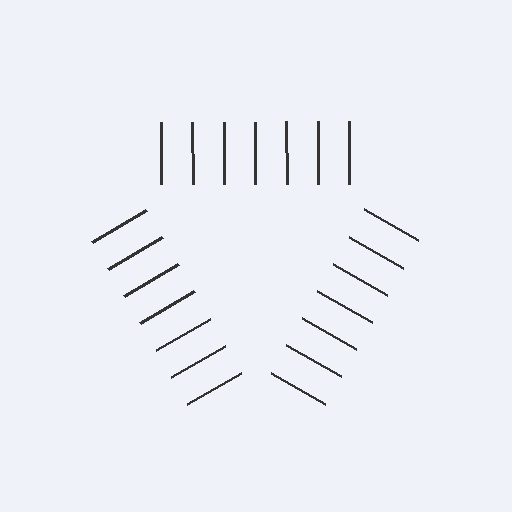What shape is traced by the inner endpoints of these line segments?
An illusory triangle — the line segments terminate on its edges but no continuous stroke is drawn.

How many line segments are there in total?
21 — 7 along each of the 3 edges.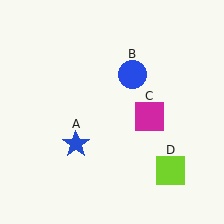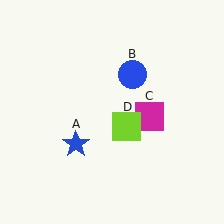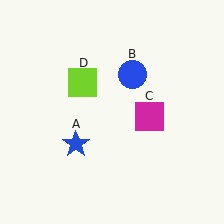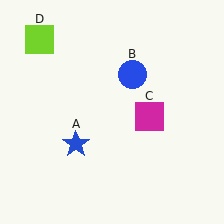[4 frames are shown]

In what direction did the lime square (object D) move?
The lime square (object D) moved up and to the left.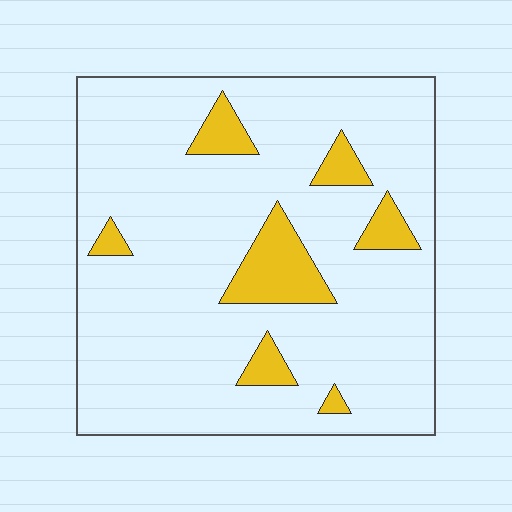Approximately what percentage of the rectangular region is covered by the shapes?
Approximately 10%.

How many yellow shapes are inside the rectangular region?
7.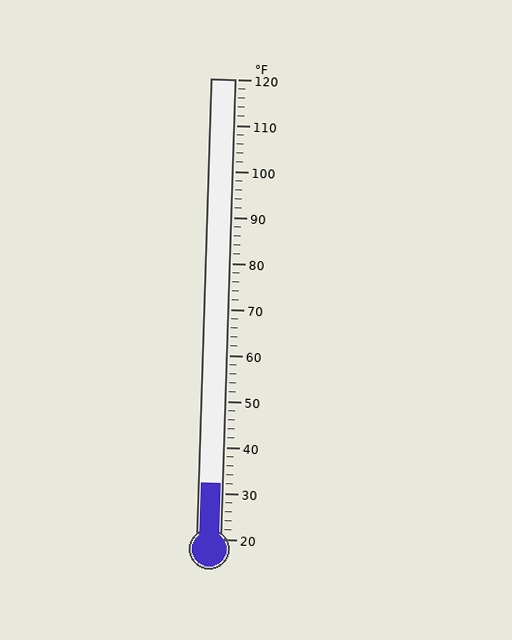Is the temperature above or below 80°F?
The temperature is below 80°F.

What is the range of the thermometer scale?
The thermometer scale ranges from 20°F to 120°F.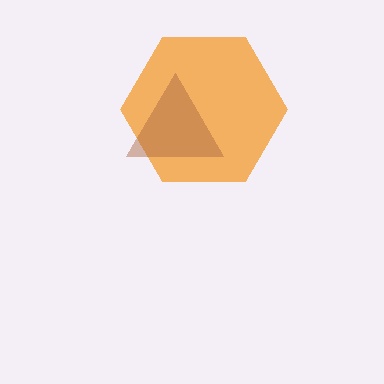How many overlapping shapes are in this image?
There are 2 overlapping shapes in the image.